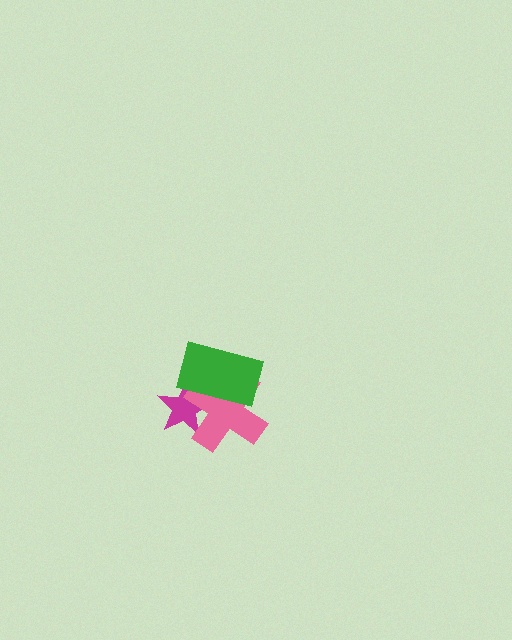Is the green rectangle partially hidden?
No, no other shape covers it.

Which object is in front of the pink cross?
The green rectangle is in front of the pink cross.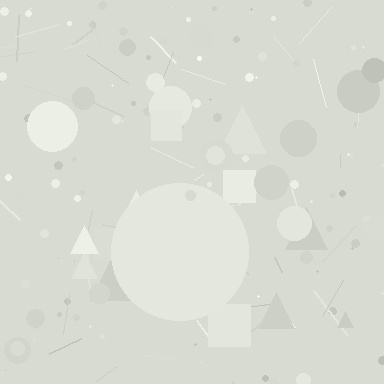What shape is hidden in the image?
A circle is hidden in the image.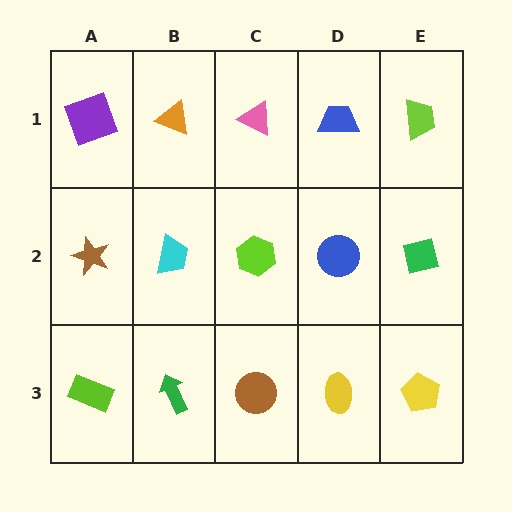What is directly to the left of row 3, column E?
A yellow ellipse.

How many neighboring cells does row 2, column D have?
4.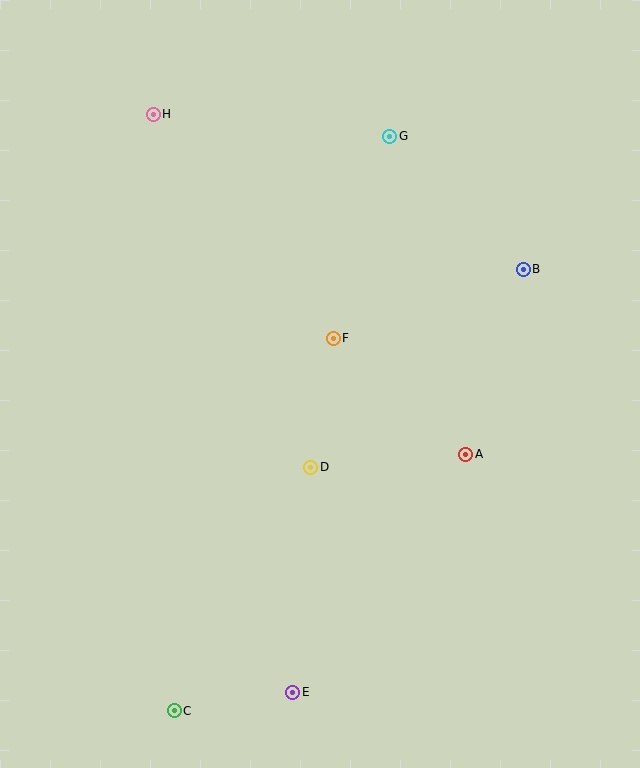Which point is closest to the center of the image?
Point F at (333, 338) is closest to the center.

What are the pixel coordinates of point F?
Point F is at (333, 338).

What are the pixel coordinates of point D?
Point D is at (311, 467).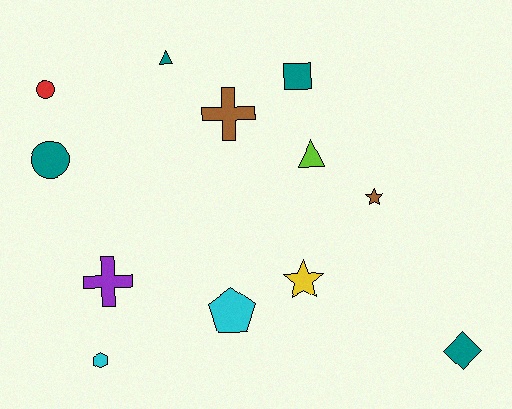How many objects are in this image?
There are 12 objects.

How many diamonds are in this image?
There is 1 diamond.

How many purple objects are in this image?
There is 1 purple object.